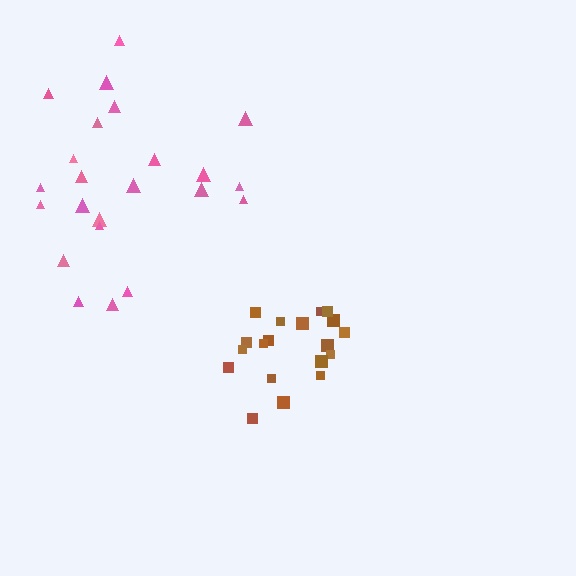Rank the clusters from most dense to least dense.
brown, pink.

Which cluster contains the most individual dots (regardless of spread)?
Pink (23).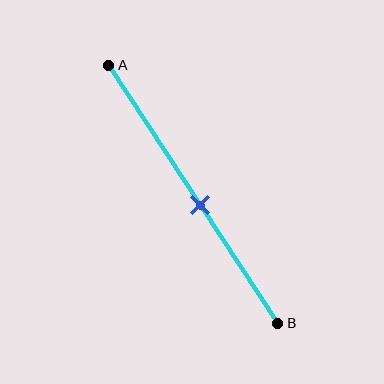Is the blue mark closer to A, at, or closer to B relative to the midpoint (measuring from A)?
The blue mark is closer to point B than the midpoint of segment AB.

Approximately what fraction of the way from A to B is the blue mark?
The blue mark is approximately 55% of the way from A to B.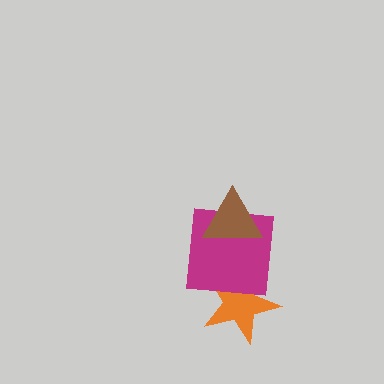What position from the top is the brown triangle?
The brown triangle is 1st from the top.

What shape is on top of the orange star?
The magenta square is on top of the orange star.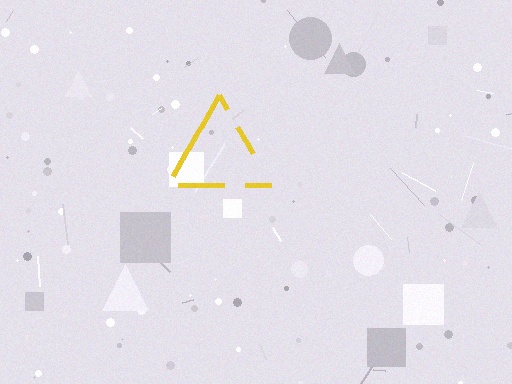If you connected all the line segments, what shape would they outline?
They would outline a triangle.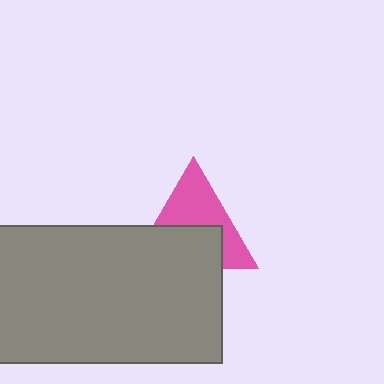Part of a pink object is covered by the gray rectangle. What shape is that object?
It is a triangle.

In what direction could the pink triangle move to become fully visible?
The pink triangle could move up. That would shift it out from behind the gray rectangle entirely.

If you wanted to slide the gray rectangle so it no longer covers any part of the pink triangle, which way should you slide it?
Slide it down — that is the most direct way to separate the two shapes.